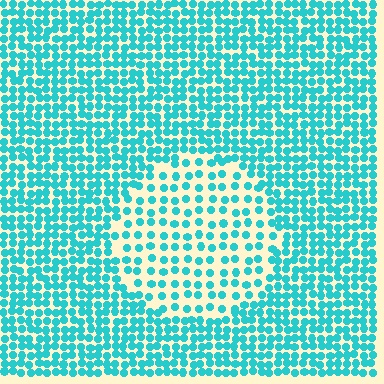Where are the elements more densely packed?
The elements are more densely packed outside the circle boundary.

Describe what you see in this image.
The image contains small cyan elements arranged at two different densities. A circle-shaped region is visible where the elements are less densely packed than the surrounding area.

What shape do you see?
I see a circle.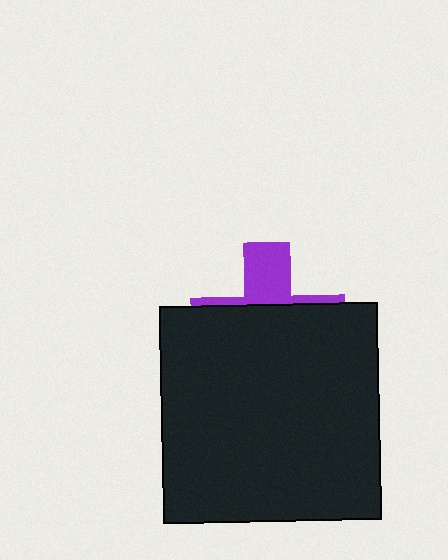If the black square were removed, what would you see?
You would see the complete purple cross.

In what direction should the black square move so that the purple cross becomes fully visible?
The black square should move down. That is the shortest direction to clear the overlap and leave the purple cross fully visible.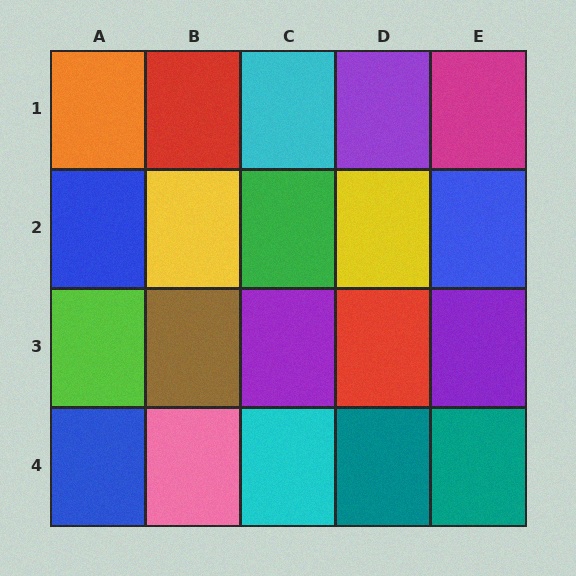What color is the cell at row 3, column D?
Red.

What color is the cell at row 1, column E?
Magenta.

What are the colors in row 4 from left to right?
Blue, pink, cyan, teal, teal.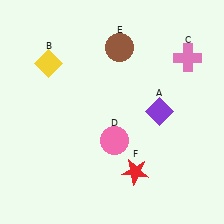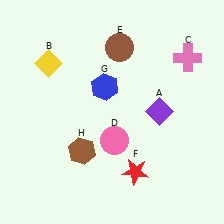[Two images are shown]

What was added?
A blue hexagon (G), a brown hexagon (H) were added in Image 2.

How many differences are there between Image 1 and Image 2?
There are 2 differences between the two images.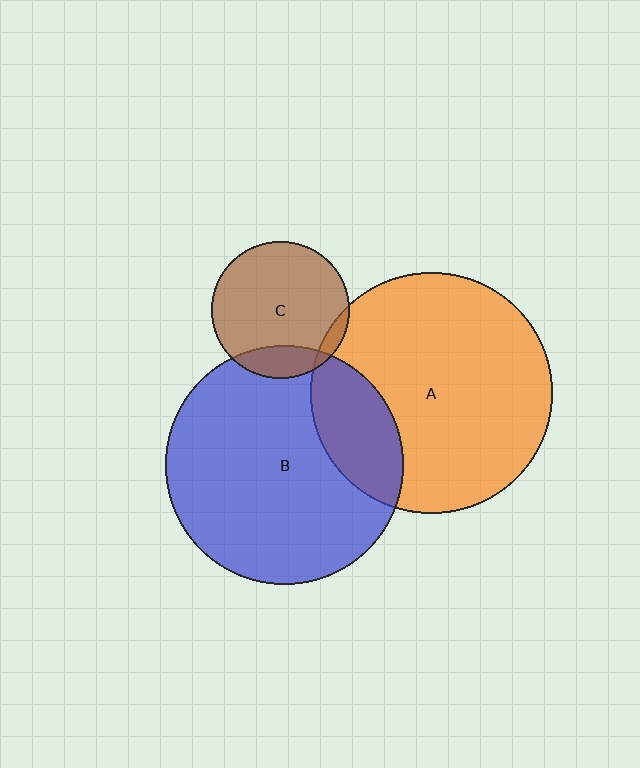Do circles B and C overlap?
Yes.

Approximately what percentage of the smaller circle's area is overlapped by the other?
Approximately 15%.